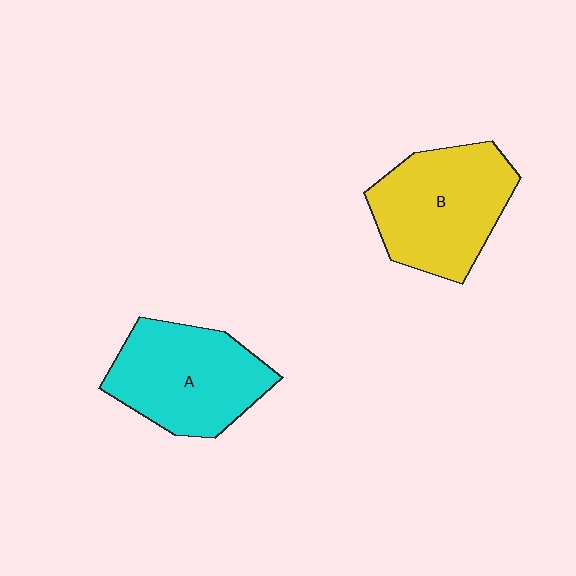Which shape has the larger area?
Shape B (yellow).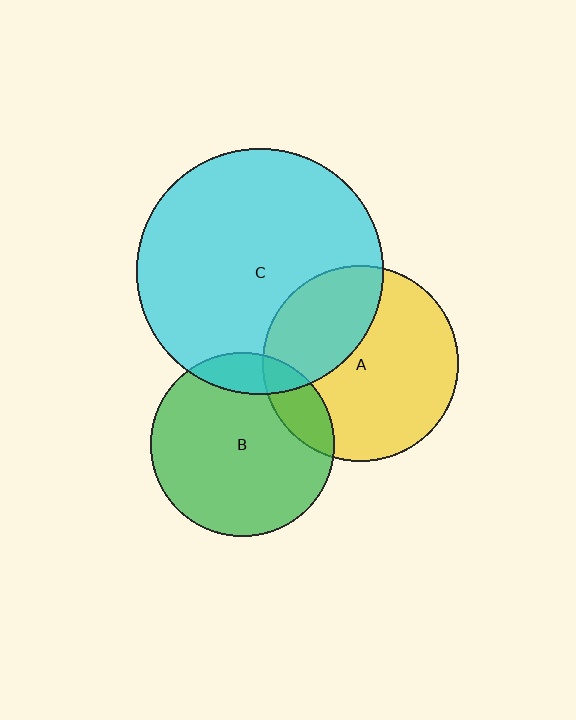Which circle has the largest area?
Circle C (cyan).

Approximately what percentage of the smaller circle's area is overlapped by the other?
Approximately 15%.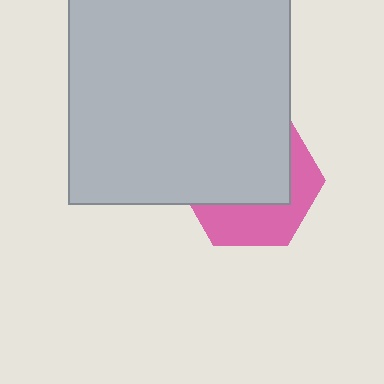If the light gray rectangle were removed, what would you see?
You would see the complete pink hexagon.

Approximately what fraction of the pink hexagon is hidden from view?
Roughly 62% of the pink hexagon is hidden behind the light gray rectangle.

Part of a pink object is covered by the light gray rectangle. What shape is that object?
It is a hexagon.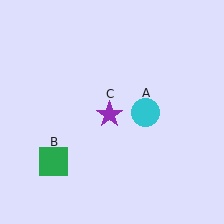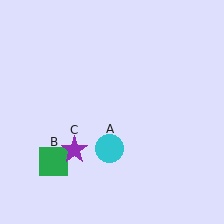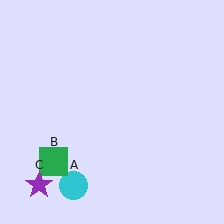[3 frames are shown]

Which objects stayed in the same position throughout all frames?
Green square (object B) remained stationary.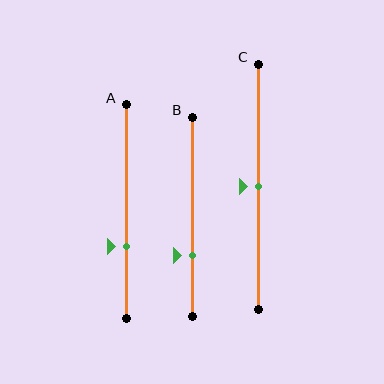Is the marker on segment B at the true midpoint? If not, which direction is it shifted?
No, the marker on segment B is shifted downward by about 19% of the segment length.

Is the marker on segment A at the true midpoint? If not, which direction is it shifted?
No, the marker on segment A is shifted downward by about 16% of the segment length.